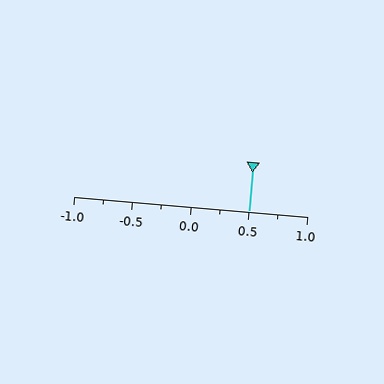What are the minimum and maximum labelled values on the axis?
The axis runs from -1.0 to 1.0.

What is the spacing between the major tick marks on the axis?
The major ticks are spaced 0.5 apart.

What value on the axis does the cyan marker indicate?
The marker indicates approximately 0.5.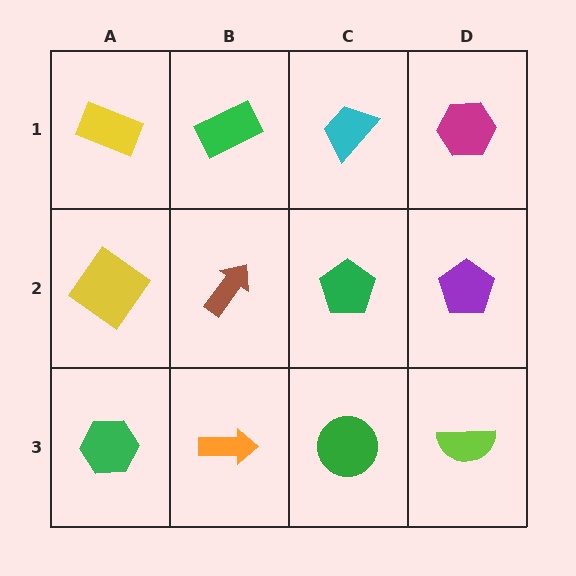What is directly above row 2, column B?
A green rectangle.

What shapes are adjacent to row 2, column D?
A magenta hexagon (row 1, column D), a lime semicircle (row 3, column D), a green pentagon (row 2, column C).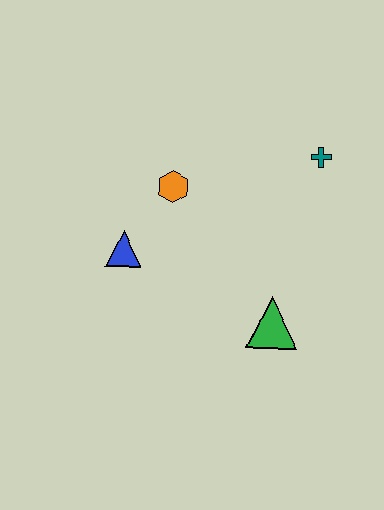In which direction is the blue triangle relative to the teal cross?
The blue triangle is to the left of the teal cross.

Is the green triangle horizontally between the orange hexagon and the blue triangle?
No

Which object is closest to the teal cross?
The orange hexagon is closest to the teal cross.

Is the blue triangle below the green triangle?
No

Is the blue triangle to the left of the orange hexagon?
Yes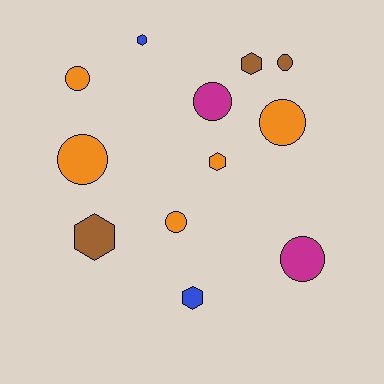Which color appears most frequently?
Orange, with 5 objects.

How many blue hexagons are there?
There are 2 blue hexagons.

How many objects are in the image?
There are 12 objects.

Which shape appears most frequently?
Circle, with 7 objects.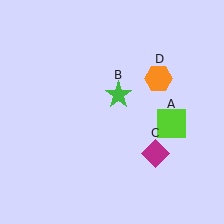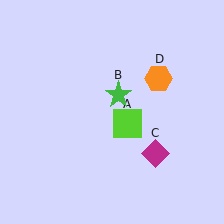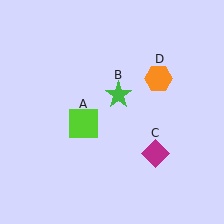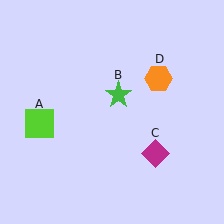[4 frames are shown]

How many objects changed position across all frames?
1 object changed position: lime square (object A).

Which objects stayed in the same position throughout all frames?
Green star (object B) and magenta diamond (object C) and orange hexagon (object D) remained stationary.